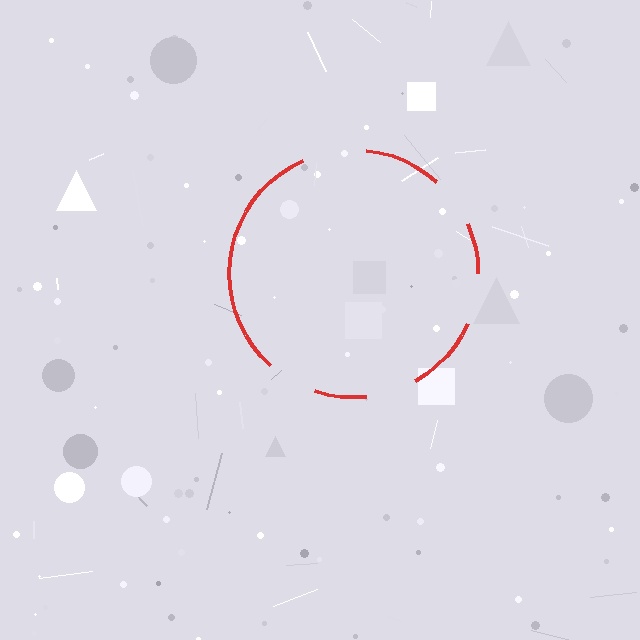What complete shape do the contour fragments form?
The contour fragments form a circle.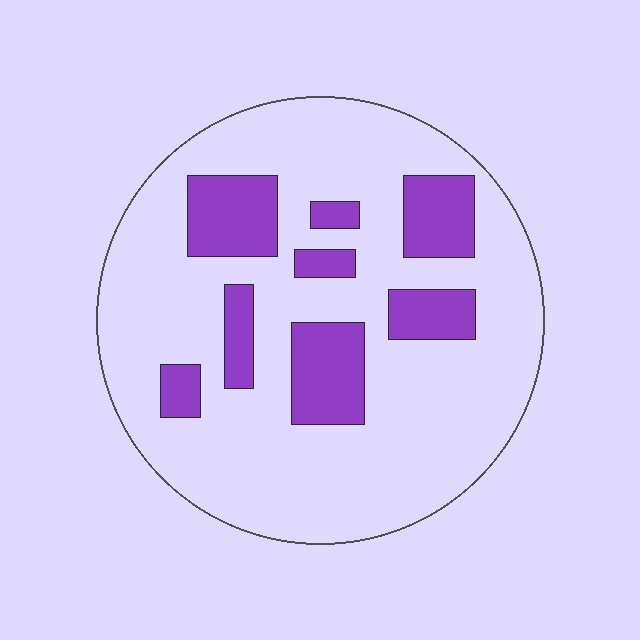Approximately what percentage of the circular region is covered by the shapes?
Approximately 20%.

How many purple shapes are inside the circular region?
8.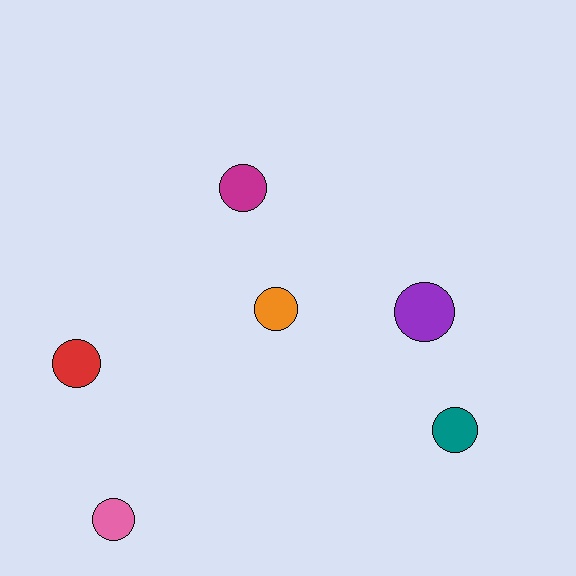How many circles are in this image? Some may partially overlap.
There are 6 circles.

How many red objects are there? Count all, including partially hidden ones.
There is 1 red object.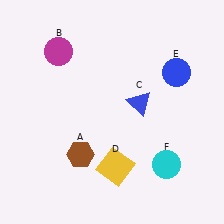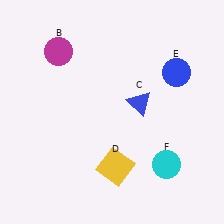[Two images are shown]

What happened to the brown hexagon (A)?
The brown hexagon (A) was removed in Image 2. It was in the bottom-left area of Image 1.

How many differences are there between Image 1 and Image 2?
There is 1 difference between the two images.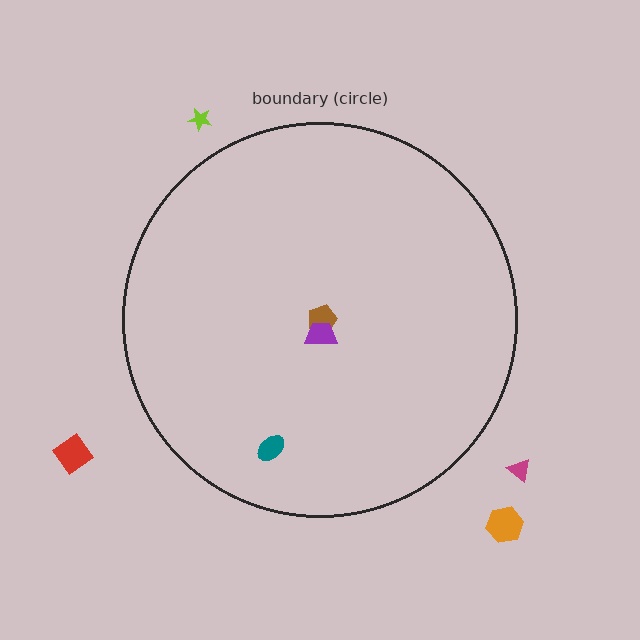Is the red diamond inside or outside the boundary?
Outside.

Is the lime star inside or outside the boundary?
Outside.